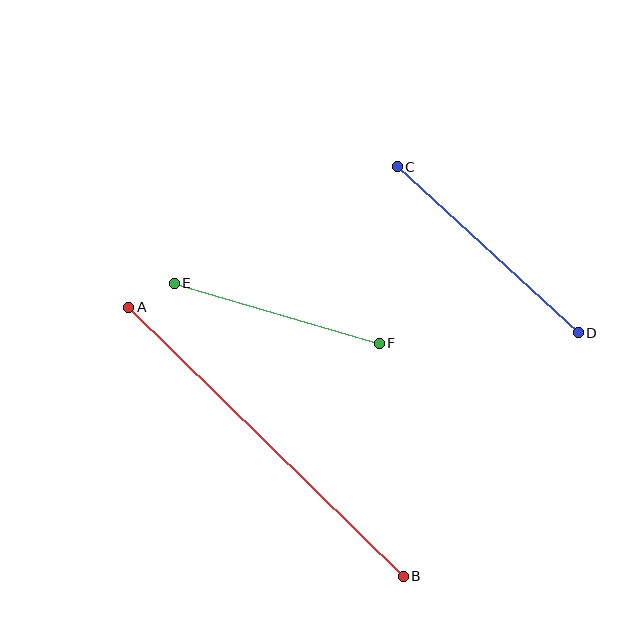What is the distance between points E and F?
The distance is approximately 214 pixels.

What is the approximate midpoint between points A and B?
The midpoint is at approximately (266, 442) pixels.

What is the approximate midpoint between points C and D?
The midpoint is at approximately (488, 250) pixels.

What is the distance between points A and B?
The distance is approximately 384 pixels.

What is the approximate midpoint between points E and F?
The midpoint is at approximately (277, 313) pixels.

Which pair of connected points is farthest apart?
Points A and B are farthest apart.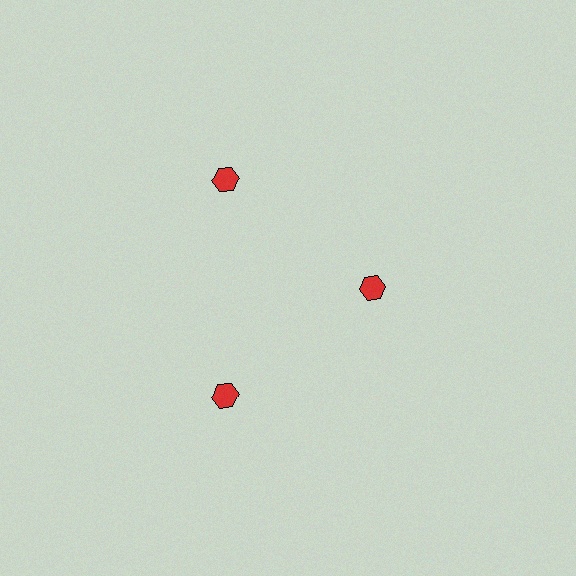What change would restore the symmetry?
The symmetry would be restored by moving it outward, back onto the ring so that all 3 hexagons sit at equal angles and equal distance from the center.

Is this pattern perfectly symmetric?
No. The 3 red hexagons are arranged in a ring, but one element near the 3 o'clock position is pulled inward toward the center, breaking the 3-fold rotational symmetry.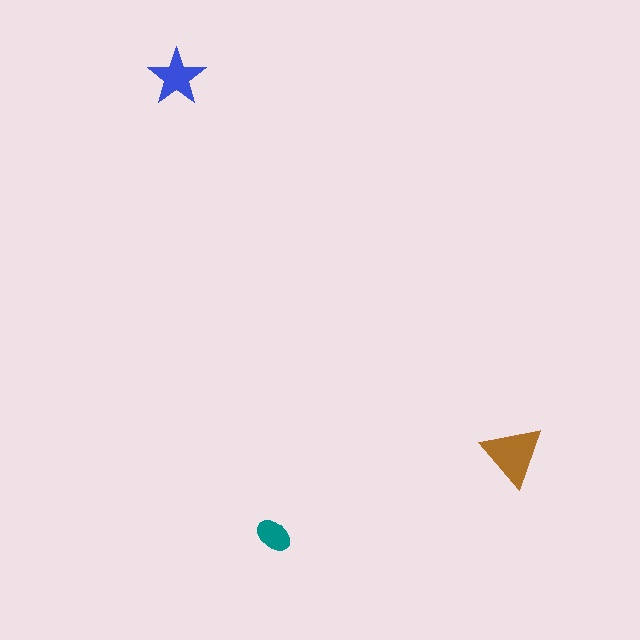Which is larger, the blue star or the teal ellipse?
The blue star.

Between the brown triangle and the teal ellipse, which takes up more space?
The brown triangle.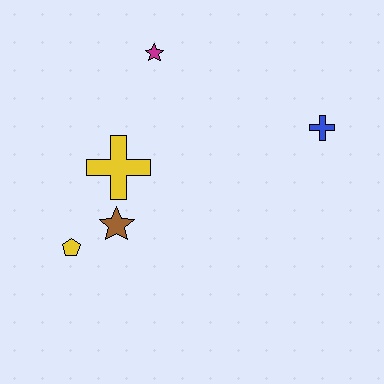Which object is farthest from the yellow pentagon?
The blue cross is farthest from the yellow pentagon.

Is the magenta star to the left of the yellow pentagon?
No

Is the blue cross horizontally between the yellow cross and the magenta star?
No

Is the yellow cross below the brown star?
No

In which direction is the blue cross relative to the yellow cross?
The blue cross is to the right of the yellow cross.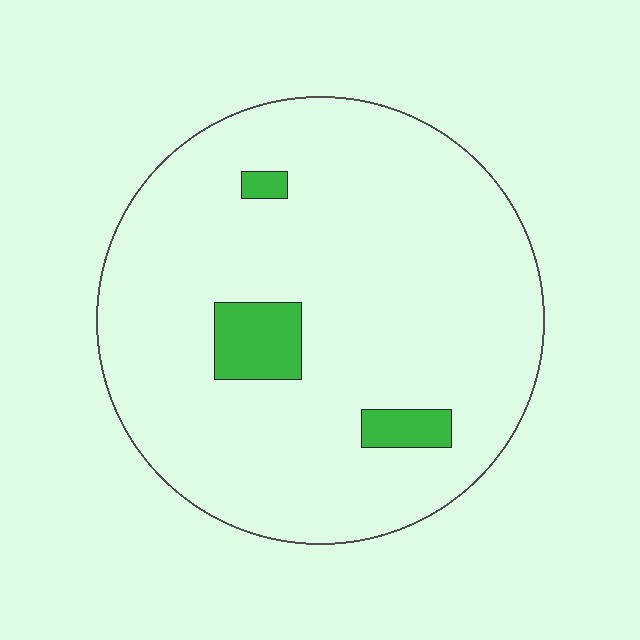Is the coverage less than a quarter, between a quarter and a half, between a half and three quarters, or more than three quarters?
Less than a quarter.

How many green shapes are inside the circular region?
3.